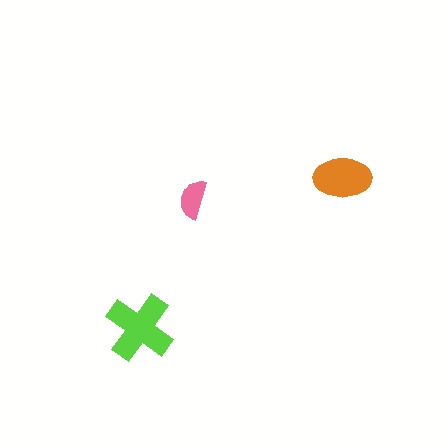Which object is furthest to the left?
The lime cross is leftmost.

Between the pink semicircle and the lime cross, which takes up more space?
The lime cross.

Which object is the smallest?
The pink semicircle.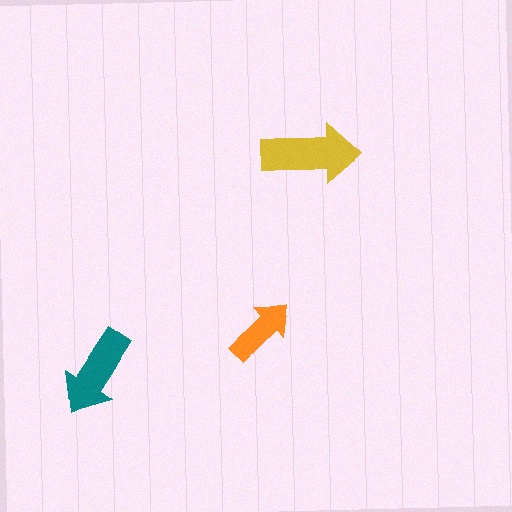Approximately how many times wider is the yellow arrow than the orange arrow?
About 1.5 times wider.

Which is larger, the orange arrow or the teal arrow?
The teal one.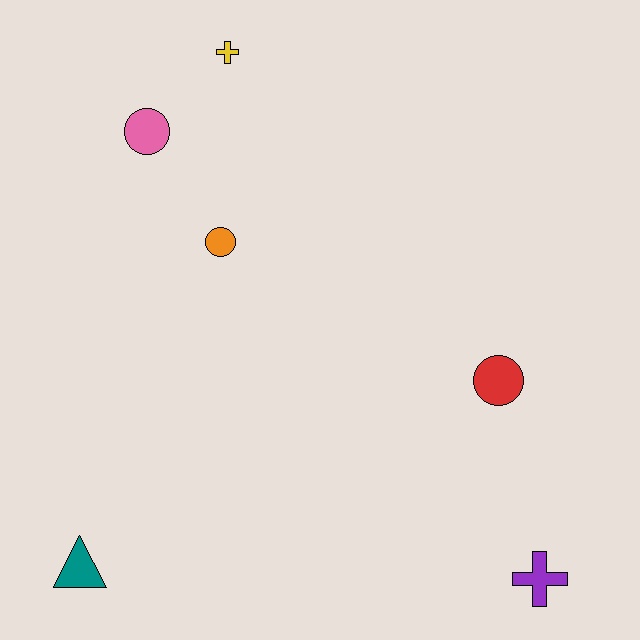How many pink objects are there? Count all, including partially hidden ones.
There is 1 pink object.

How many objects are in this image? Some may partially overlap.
There are 6 objects.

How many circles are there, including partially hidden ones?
There are 3 circles.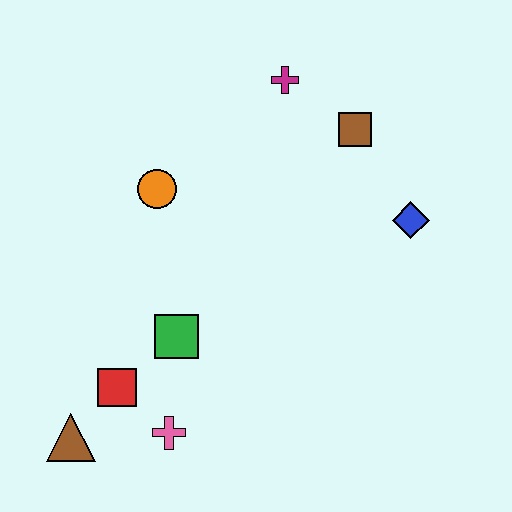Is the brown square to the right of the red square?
Yes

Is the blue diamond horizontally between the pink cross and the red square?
No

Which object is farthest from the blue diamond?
The brown triangle is farthest from the blue diamond.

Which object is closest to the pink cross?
The red square is closest to the pink cross.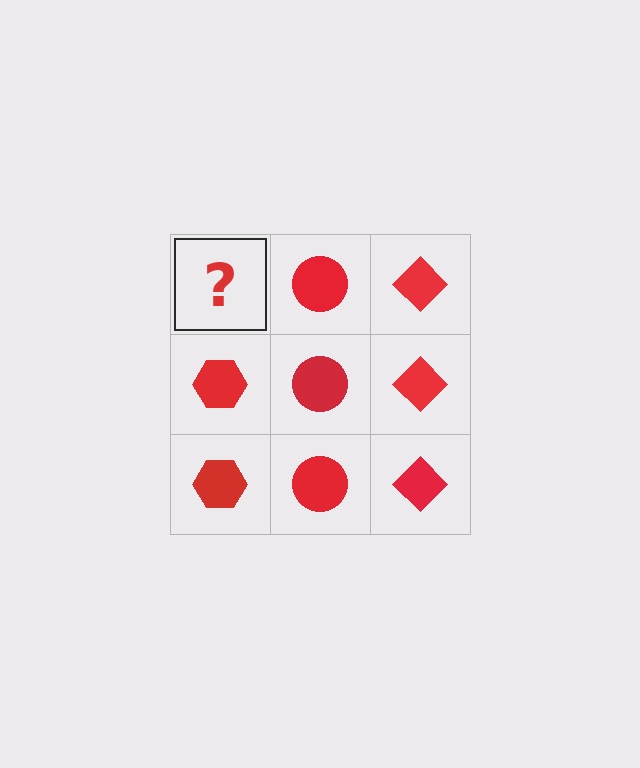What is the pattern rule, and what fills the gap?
The rule is that each column has a consistent shape. The gap should be filled with a red hexagon.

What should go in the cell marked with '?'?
The missing cell should contain a red hexagon.